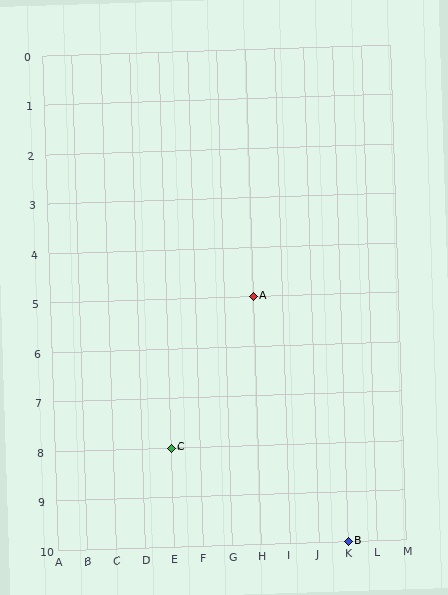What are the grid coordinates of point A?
Point A is at grid coordinates (H, 5).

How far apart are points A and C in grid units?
Points A and C are 3 columns and 3 rows apart (about 4.2 grid units diagonally).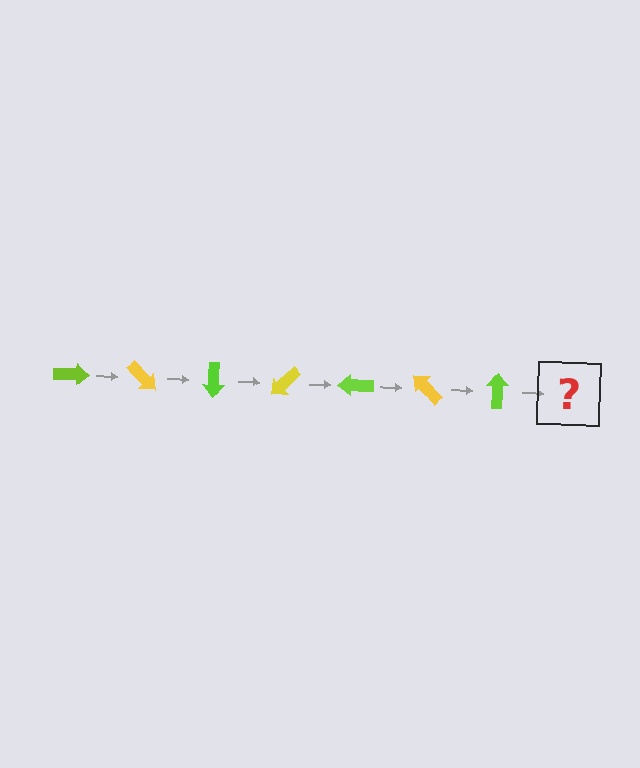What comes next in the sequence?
The next element should be a yellow arrow, rotated 315 degrees from the start.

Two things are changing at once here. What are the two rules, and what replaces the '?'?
The two rules are that it rotates 45 degrees each step and the color cycles through lime and yellow. The '?' should be a yellow arrow, rotated 315 degrees from the start.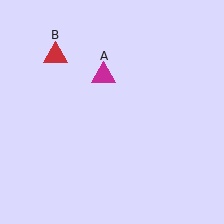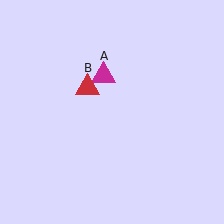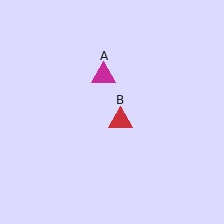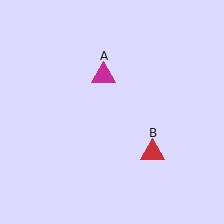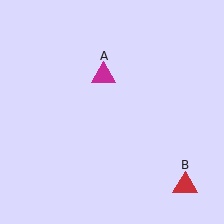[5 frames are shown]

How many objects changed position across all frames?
1 object changed position: red triangle (object B).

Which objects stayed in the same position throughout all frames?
Magenta triangle (object A) remained stationary.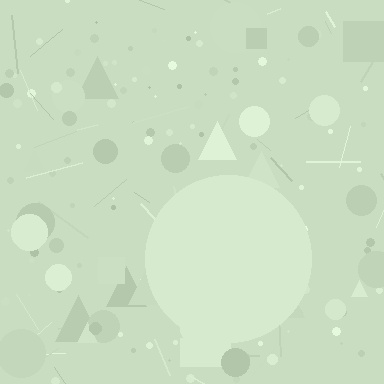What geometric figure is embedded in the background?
A circle is embedded in the background.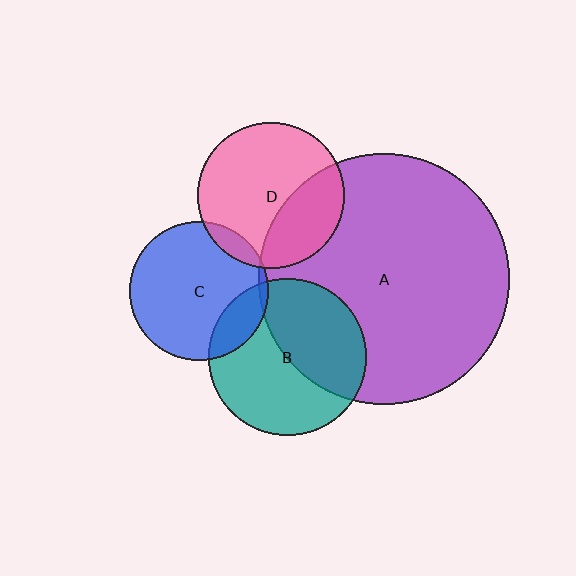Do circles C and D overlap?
Yes.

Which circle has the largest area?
Circle A (purple).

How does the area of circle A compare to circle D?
Approximately 2.9 times.